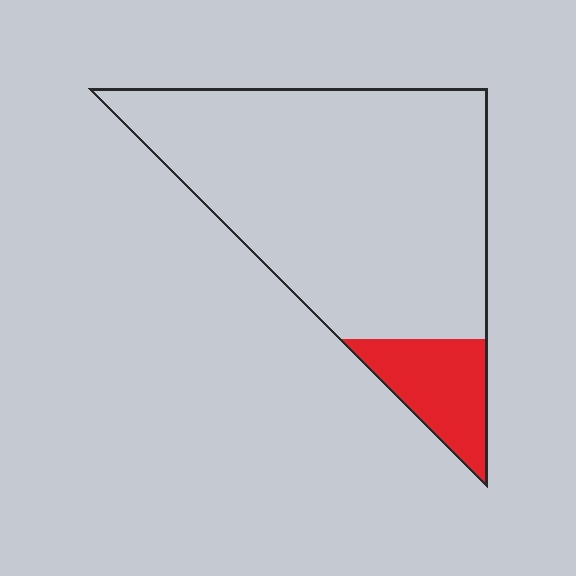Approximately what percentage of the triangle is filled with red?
Approximately 15%.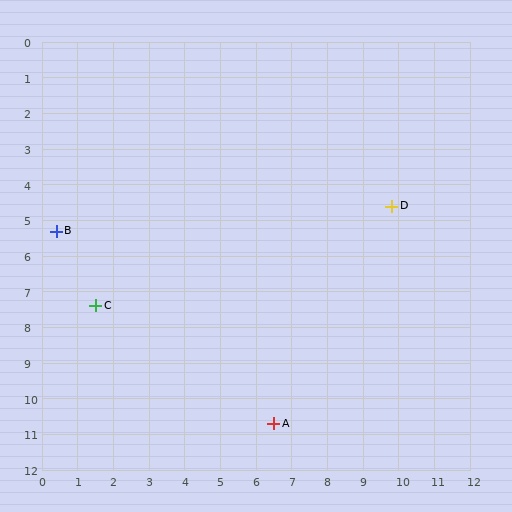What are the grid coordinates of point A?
Point A is at approximately (6.5, 10.7).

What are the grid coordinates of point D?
Point D is at approximately (9.8, 4.6).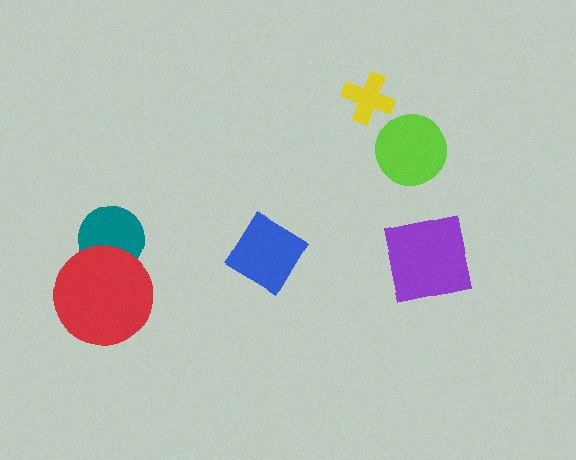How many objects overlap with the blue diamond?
0 objects overlap with the blue diamond.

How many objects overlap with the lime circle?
0 objects overlap with the lime circle.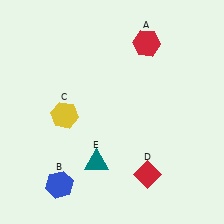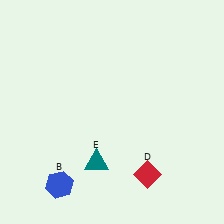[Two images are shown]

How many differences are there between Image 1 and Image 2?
There are 2 differences between the two images.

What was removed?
The red hexagon (A), the yellow hexagon (C) were removed in Image 2.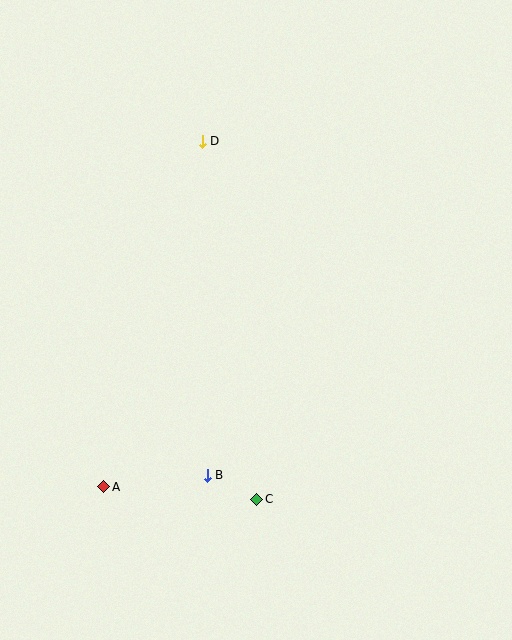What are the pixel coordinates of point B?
Point B is at (207, 475).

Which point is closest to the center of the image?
Point B at (207, 475) is closest to the center.